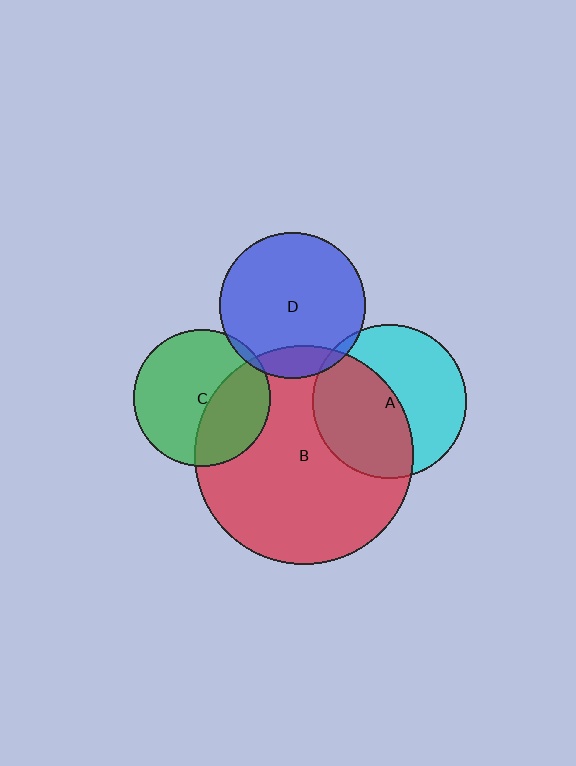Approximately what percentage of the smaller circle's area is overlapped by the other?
Approximately 35%.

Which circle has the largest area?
Circle B (red).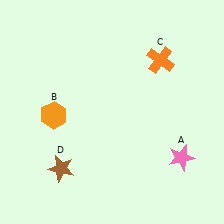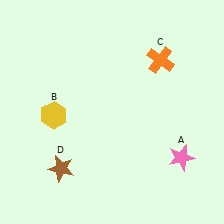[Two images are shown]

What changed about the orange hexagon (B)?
In Image 1, B is orange. In Image 2, it changed to yellow.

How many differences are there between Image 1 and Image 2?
There is 1 difference between the two images.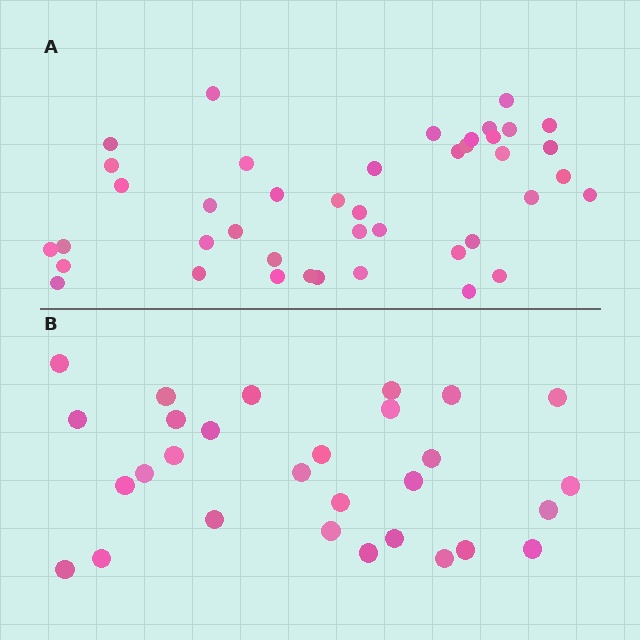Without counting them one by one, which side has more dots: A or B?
Region A (the top region) has more dots.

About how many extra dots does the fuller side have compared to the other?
Region A has approximately 15 more dots than region B.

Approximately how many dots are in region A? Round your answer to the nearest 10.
About 40 dots. (The exact count is 42, which rounds to 40.)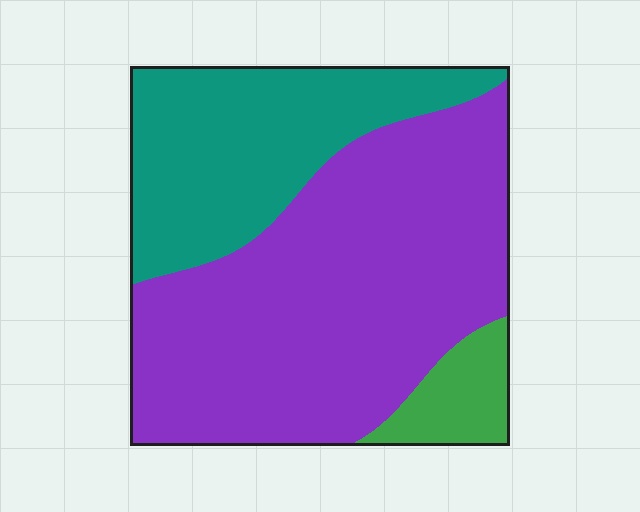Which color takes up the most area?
Purple, at roughly 60%.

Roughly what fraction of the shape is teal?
Teal takes up about one third (1/3) of the shape.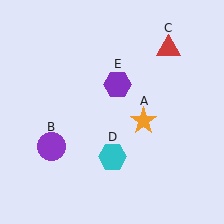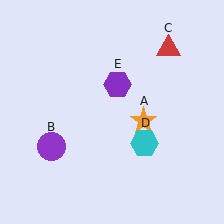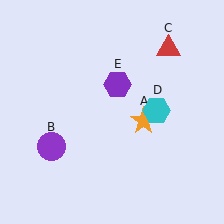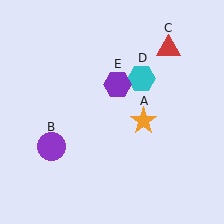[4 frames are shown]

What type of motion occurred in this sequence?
The cyan hexagon (object D) rotated counterclockwise around the center of the scene.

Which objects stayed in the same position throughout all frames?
Orange star (object A) and purple circle (object B) and red triangle (object C) and purple hexagon (object E) remained stationary.